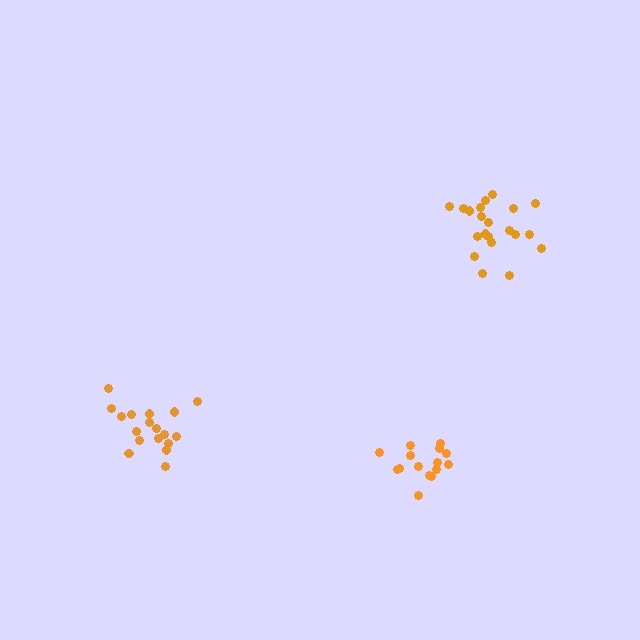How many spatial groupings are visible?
There are 3 spatial groupings.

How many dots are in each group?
Group 1: 18 dots, Group 2: 15 dots, Group 3: 21 dots (54 total).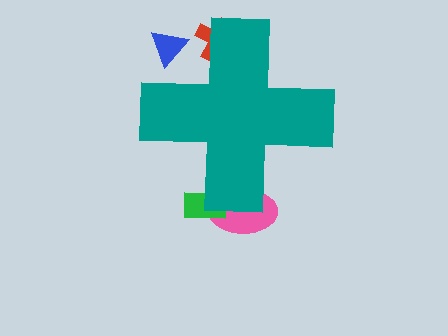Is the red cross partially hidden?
Yes, the red cross is partially hidden behind the teal cross.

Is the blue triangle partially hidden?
Yes, the blue triangle is partially hidden behind the teal cross.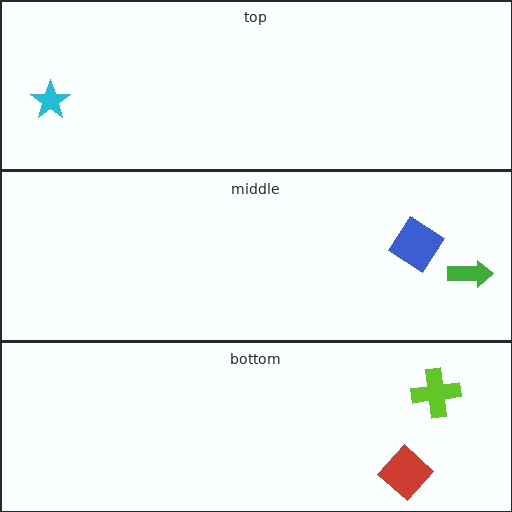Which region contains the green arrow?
The middle region.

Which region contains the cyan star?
The top region.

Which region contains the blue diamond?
The middle region.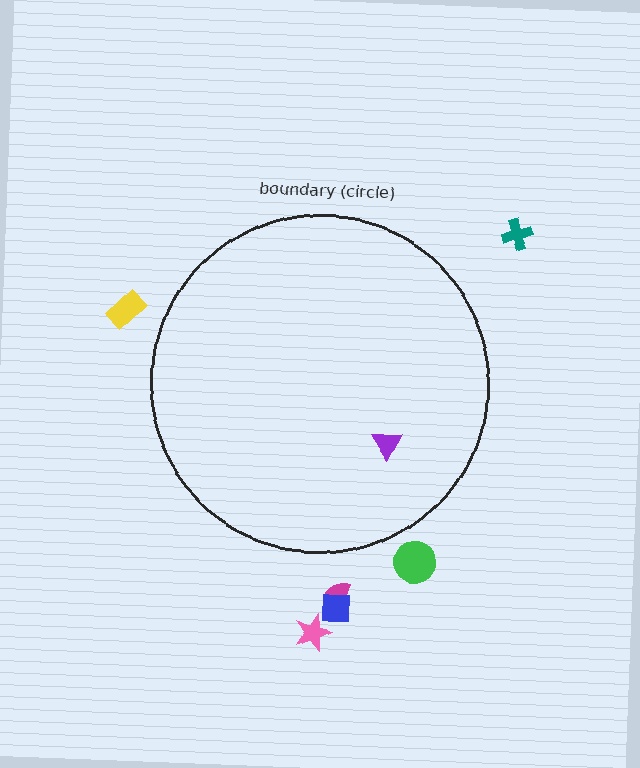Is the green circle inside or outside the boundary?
Outside.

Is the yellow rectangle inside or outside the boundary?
Outside.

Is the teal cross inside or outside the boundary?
Outside.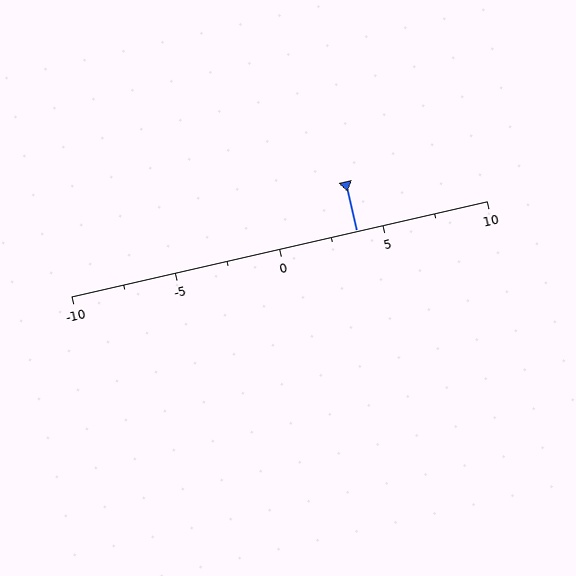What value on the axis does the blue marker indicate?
The marker indicates approximately 3.8.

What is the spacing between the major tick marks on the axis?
The major ticks are spaced 5 apart.